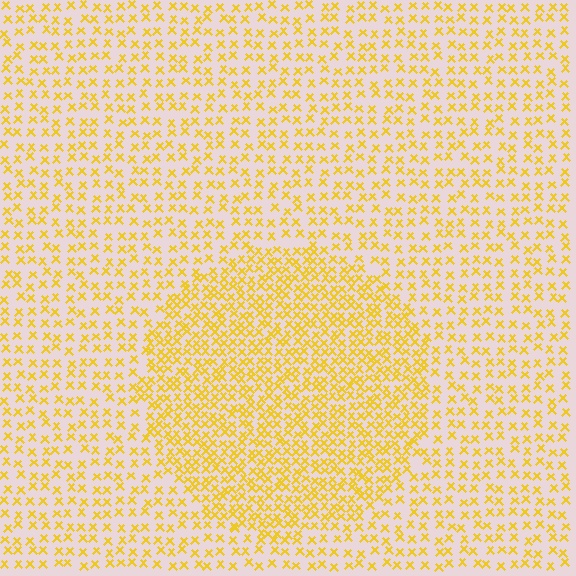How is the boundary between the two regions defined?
The boundary is defined by a change in element density (approximately 1.9x ratio). All elements are the same color, size, and shape.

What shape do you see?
I see a circle.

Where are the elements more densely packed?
The elements are more densely packed inside the circle boundary.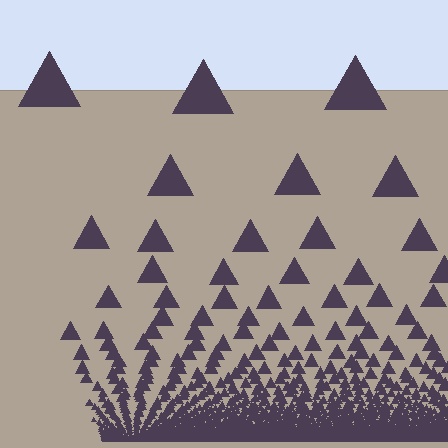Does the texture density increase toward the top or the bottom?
Density increases toward the bottom.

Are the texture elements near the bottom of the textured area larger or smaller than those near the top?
Smaller. The gradient is inverted — elements near the bottom are smaller and denser.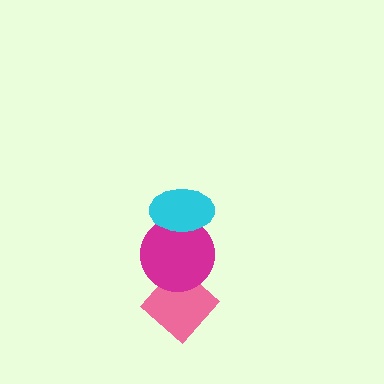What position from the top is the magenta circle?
The magenta circle is 2nd from the top.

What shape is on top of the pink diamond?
The magenta circle is on top of the pink diamond.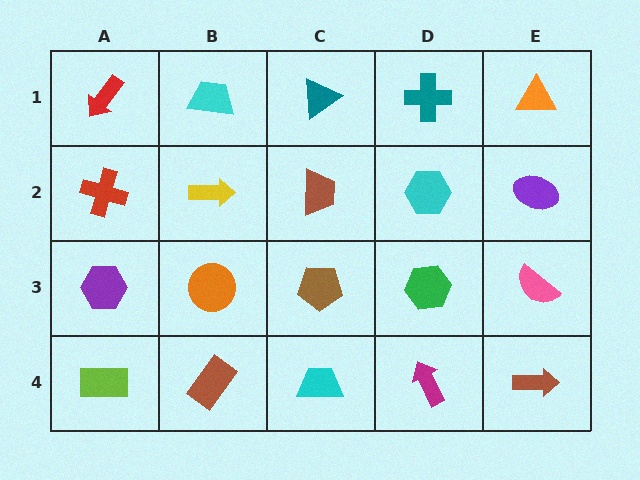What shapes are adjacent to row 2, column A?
A red arrow (row 1, column A), a purple hexagon (row 3, column A), a yellow arrow (row 2, column B).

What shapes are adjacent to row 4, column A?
A purple hexagon (row 3, column A), a brown rectangle (row 4, column B).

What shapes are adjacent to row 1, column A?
A red cross (row 2, column A), a cyan trapezoid (row 1, column B).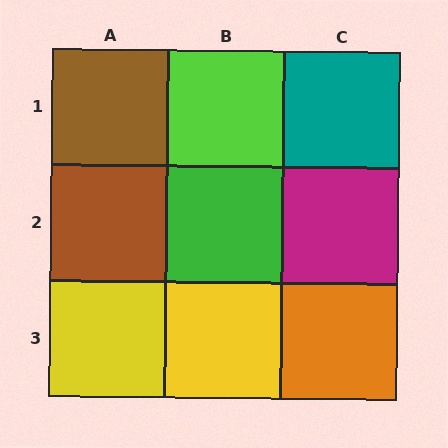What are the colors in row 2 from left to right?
Brown, green, magenta.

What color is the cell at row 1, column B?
Lime.